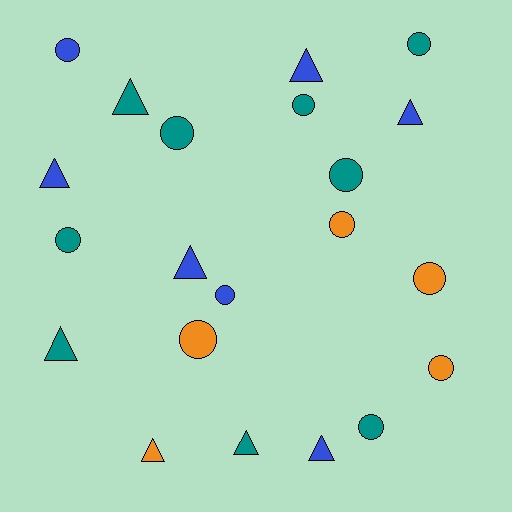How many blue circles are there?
There are 2 blue circles.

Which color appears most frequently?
Teal, with 9 objects.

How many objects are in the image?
There are 21 objects.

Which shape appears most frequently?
Circle, with 12 objects.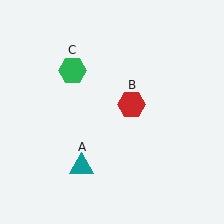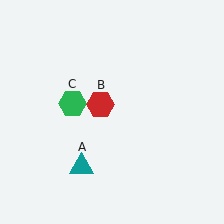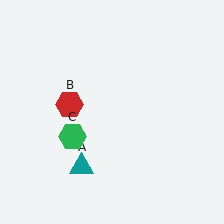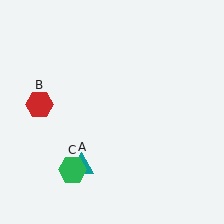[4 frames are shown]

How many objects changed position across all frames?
2 objects changed position: red hexagon (object B), green hexagon (object C).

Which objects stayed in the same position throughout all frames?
Teal triangle (object A) remained stationary.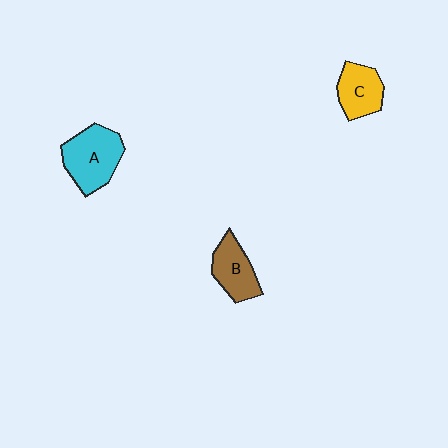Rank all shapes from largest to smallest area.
From largest to smallest: A (cyan), B (brown), C (yellow).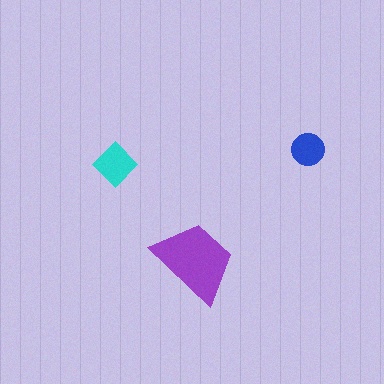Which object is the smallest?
The blue circle.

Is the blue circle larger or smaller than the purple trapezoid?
Smaller.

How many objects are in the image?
There are 3 objects in the image.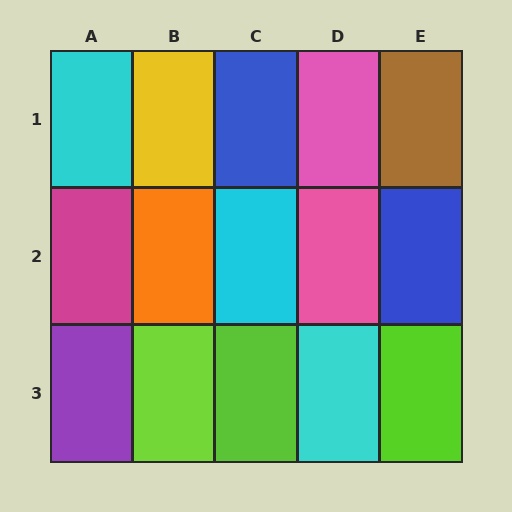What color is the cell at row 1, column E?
Brown.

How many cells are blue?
2 cells are blue.